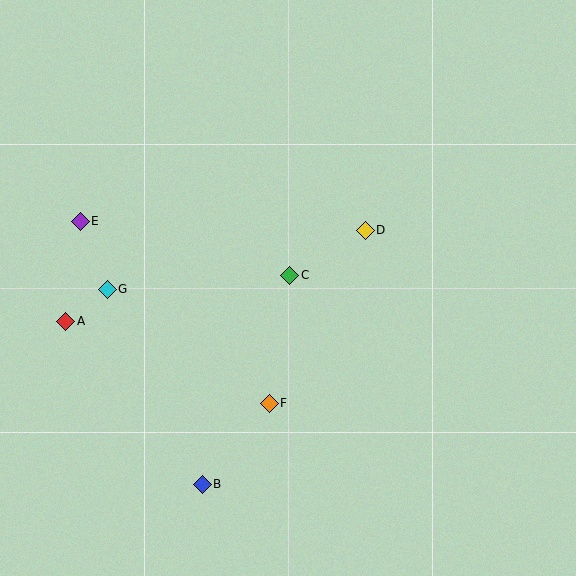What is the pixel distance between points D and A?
The distance between D and A is 313 pixels.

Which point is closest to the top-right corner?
Point D is closest to the top-right corner.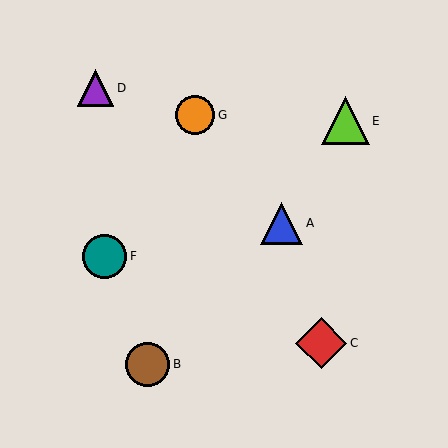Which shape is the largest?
The red diamond (labeled C) is the largest.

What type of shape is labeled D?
Shape D is a purple triangle.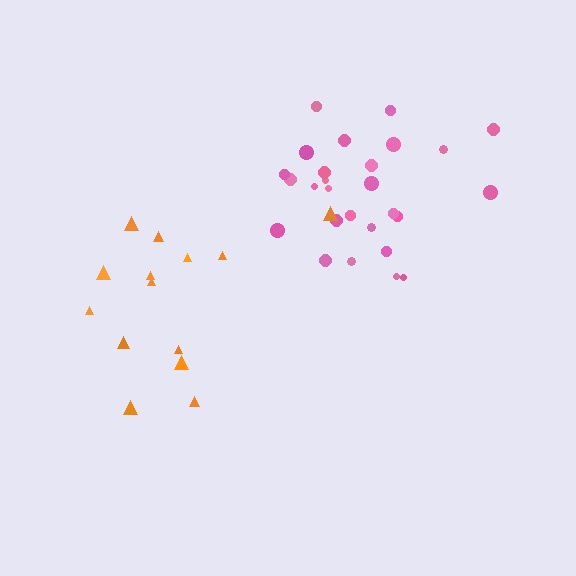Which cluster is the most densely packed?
Pink.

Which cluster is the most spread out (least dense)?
Orange.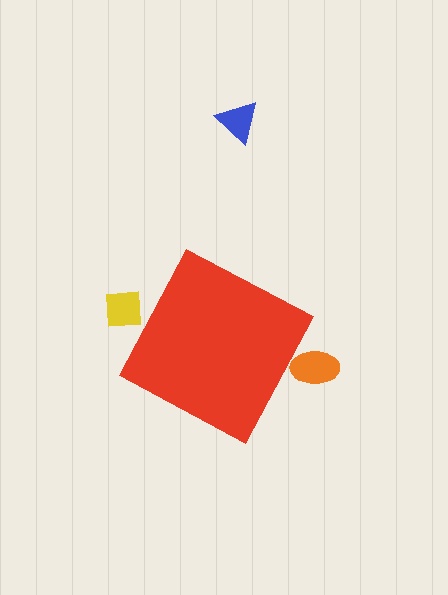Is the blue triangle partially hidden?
No, the blue triangle is fully visible.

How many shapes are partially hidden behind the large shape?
2 shapes are partially hidden.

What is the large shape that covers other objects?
A red diamond.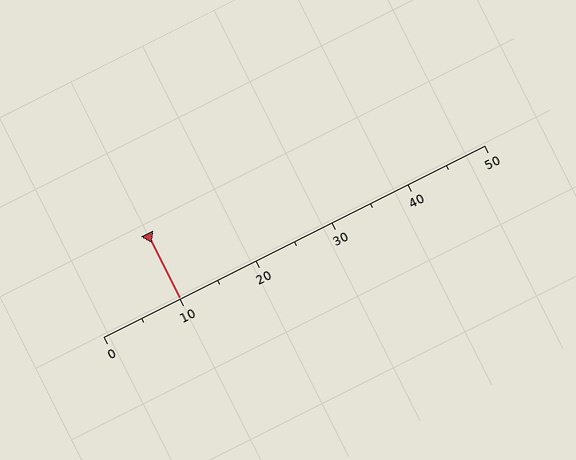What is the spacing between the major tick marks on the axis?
The major ticks are spaced 10 apart.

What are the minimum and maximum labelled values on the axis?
The axis runs from 0 to 50.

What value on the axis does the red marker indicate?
The marker indicates approximately 10.